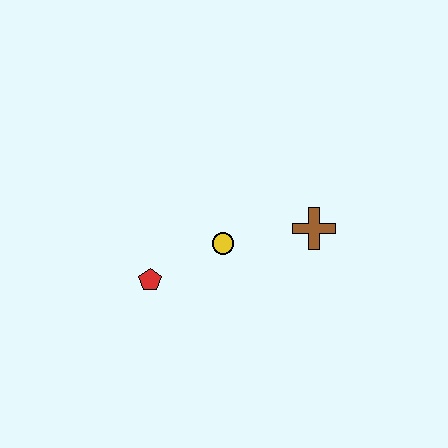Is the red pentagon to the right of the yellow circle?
No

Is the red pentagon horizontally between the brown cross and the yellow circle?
No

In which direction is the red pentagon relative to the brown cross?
The red pentagon is to the left of the brown cross.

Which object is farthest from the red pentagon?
The brown cross is farthest from the red pentagon.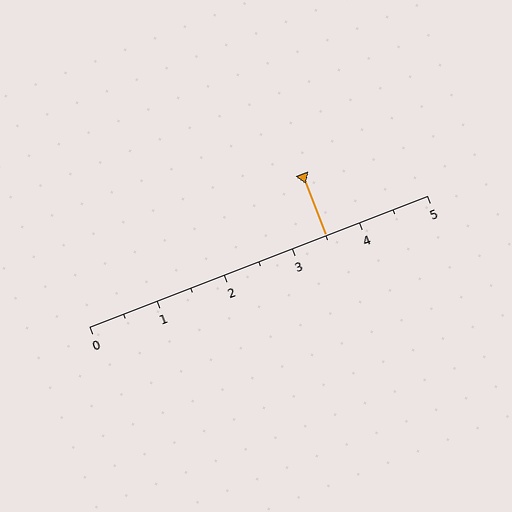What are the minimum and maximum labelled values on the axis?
The axis runs from 0 to 5.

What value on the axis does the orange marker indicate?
The marker indicates approximately 3.5.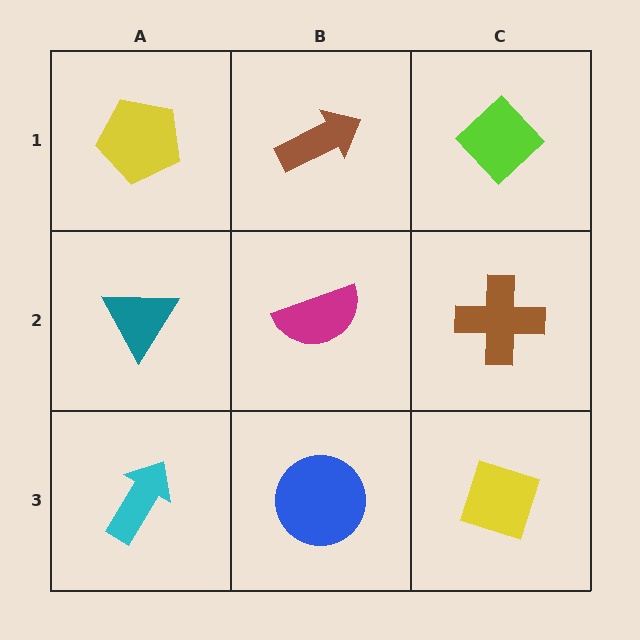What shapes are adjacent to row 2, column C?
A lime diamond (row 1, column C), a yellow diamond (row 3, column C), a magenta semicircle (row 2, column B).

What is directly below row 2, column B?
A blue circle.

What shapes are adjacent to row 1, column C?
A brown cross (row 2, column C), a brown arrow (row 1, column B).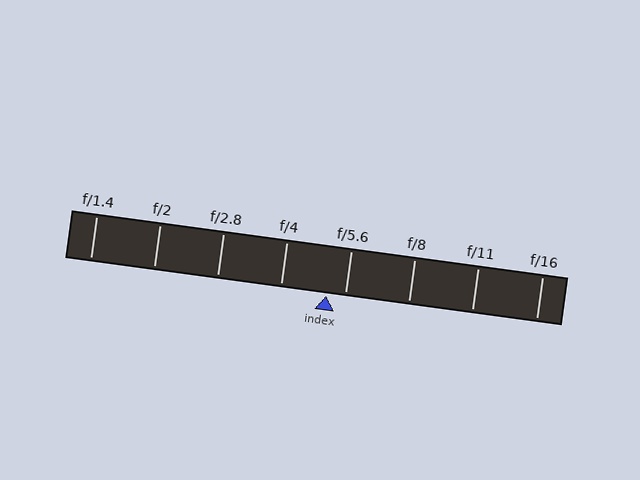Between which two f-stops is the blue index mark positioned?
The index mark is between f/4 and f/5.6.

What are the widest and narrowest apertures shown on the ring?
The widest aperture shown is f/1.4 and the narrowest is f/16.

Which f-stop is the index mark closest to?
The index mark is closest to f/5.6.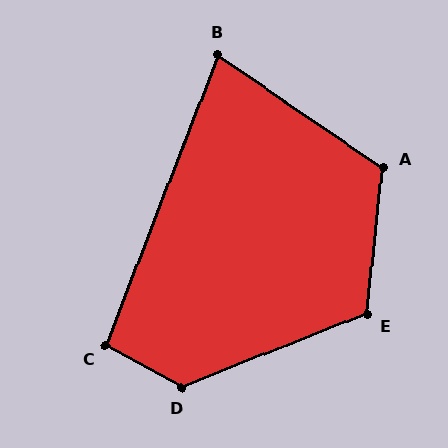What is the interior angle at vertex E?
Approximately 118 degrees (obtuse).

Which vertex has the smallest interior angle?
B, at approximately 77 degrees.